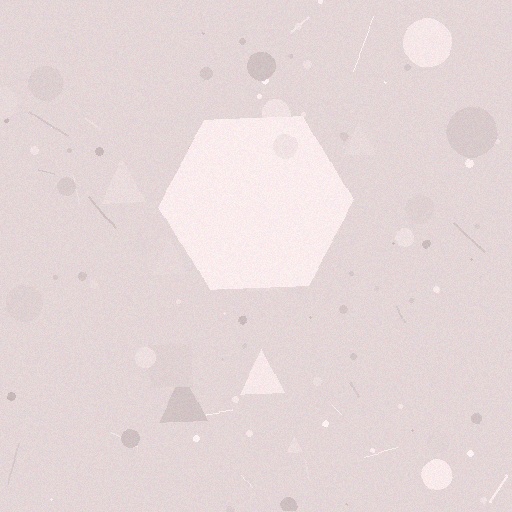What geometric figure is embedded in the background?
A hexagon is embedded in the background.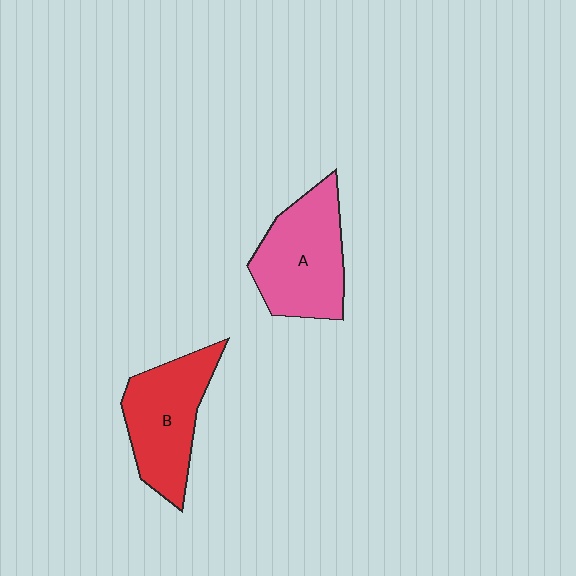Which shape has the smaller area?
Shape B (red).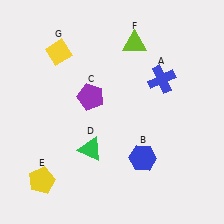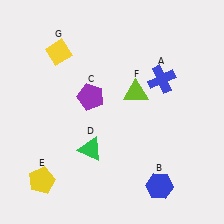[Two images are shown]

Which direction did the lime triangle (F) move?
The lime triangle (F) moved down.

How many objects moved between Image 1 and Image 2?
2 objects moved between the two images.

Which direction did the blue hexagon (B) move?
The blue hexagon (B) moved down.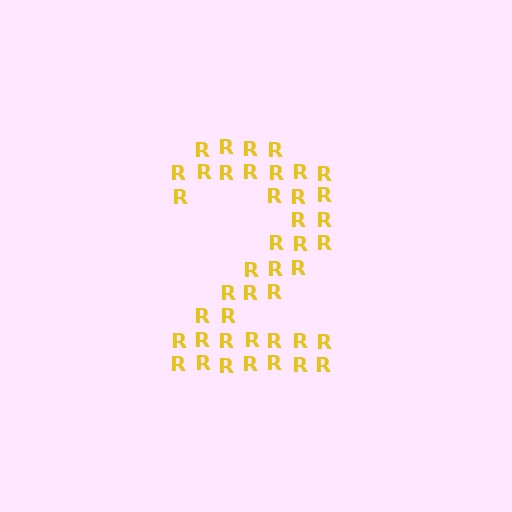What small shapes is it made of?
It is made of small letter R's.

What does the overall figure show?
The overall figure shows the digit 2.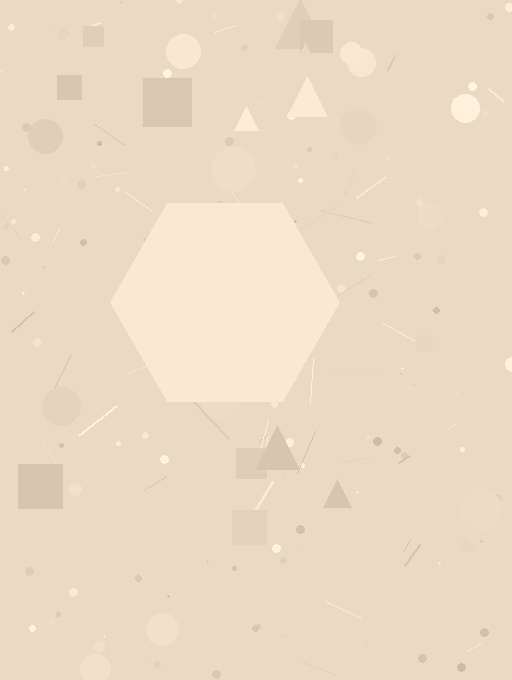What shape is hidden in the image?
A hexagon is hidden in the image.